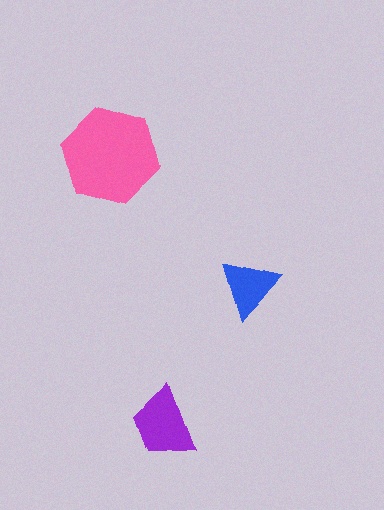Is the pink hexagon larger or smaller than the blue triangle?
Larger.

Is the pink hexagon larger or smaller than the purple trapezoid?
Larger.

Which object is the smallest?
The blue triangle.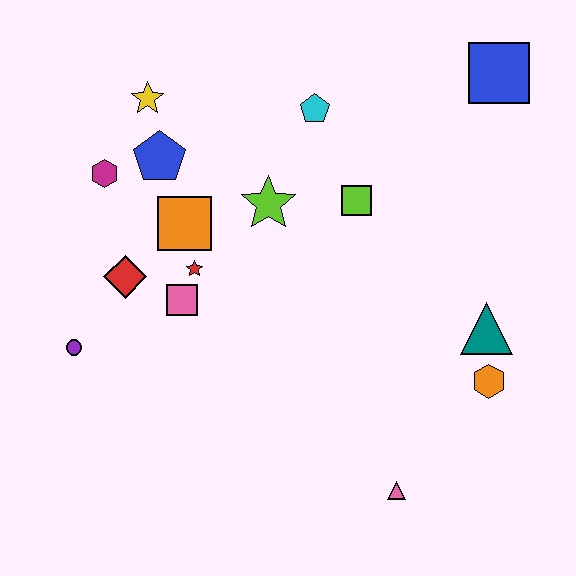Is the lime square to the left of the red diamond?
No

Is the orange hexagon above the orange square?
No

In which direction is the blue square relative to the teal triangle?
The blue square is above the teal triangle.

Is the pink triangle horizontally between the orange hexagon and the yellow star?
Yes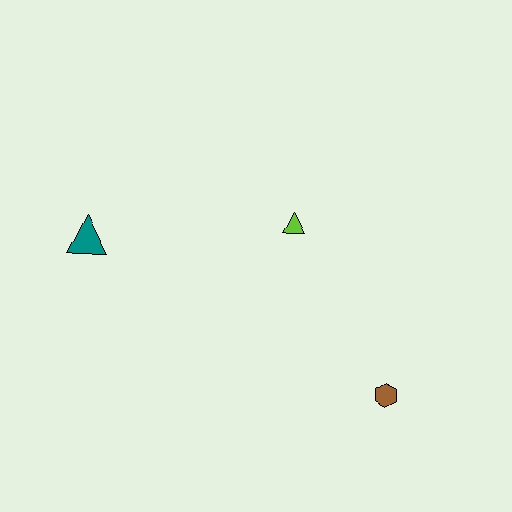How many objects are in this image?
There are 3 objects.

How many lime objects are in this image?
There is 1 lime object.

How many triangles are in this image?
There are 2 triangles.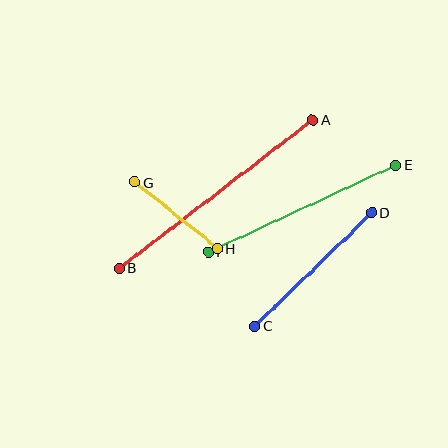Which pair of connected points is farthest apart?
Points A and B are farthest apart.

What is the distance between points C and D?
The distance is approximately 163 pixels.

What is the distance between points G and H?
The distance is approximately 106 pixels.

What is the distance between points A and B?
The distance is approximately 244 pixels.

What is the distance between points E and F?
The distance is approximately 206 pixels.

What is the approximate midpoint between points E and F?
The midpoint is at approximately (302, 208) pixels.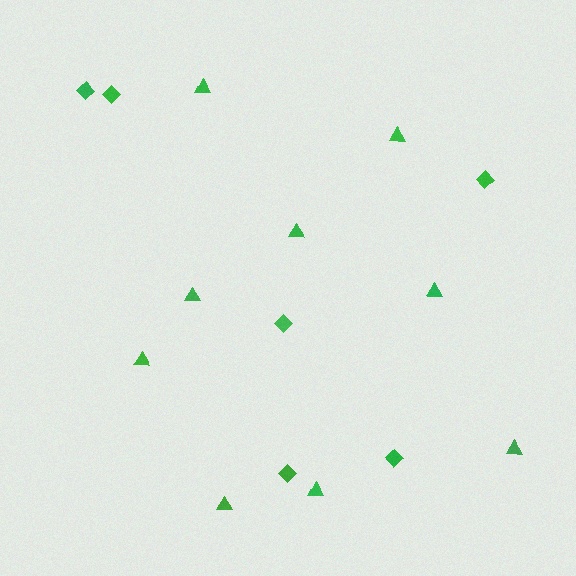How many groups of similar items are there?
There are 2 groups: one group of triangles (9) and one group of diamonds (6).